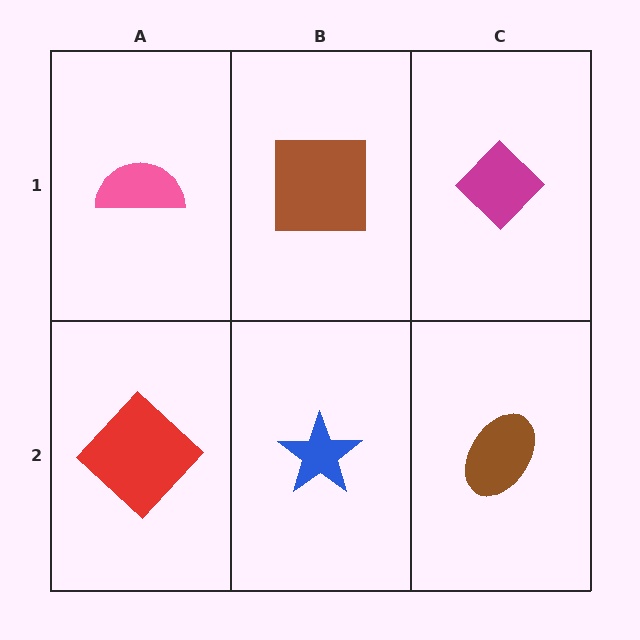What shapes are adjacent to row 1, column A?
A red diamond (row 2, column A), a brown square (row 1, column B).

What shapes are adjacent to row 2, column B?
A brown square (row 1, column B), a red diamond (row 2, column A), a brown ellipse (row 2, column C).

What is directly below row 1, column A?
A red diamond.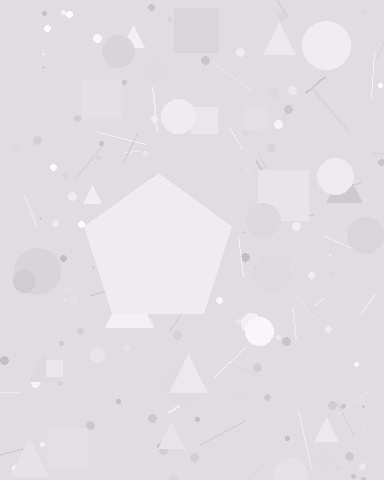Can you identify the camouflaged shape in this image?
The camouflaged shape is a pentagon.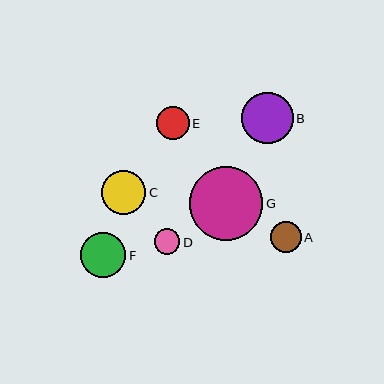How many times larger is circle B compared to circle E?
Circle B is approximately 1.6 times the size of circle E.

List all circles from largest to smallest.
From largest to smallest: G, B, F, C, E, A, D.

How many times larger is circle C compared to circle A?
Circle C is approximately 1.4 times the size of circle A.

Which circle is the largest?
Circle G is the largest with a size of approximately 74 pixels.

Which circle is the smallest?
Circle D is the smallest with a size of approximately 26 pixels.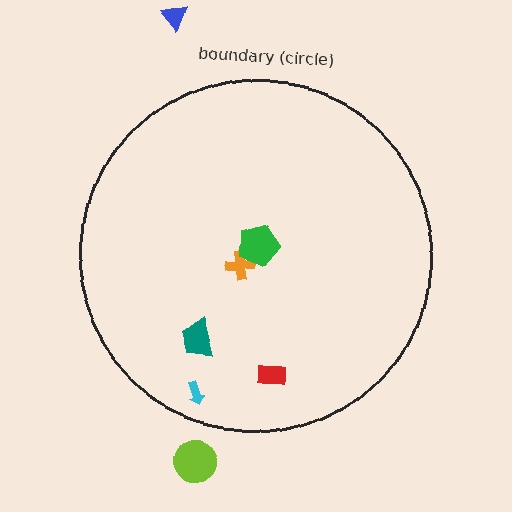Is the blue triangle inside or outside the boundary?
Outside.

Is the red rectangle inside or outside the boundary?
Inside.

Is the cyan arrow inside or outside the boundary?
Inside.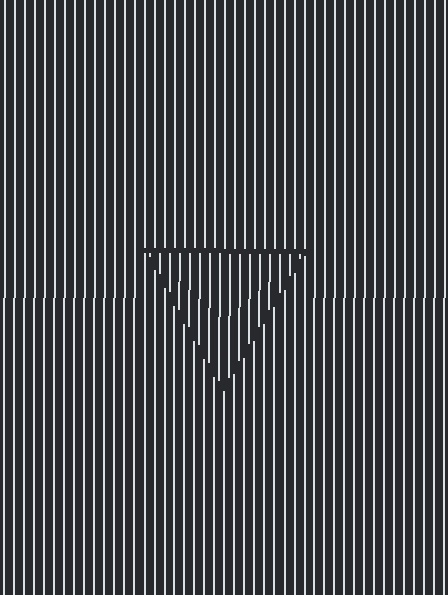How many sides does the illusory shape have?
3 sides — the line-ends trace a triangle.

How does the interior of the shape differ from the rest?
The interior of the shape contains the same grating, shifted by half a period — the contour is defined by the phase discontinuity where line-ends from the inner and outer gratings abut.